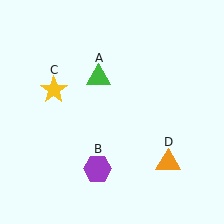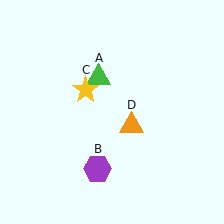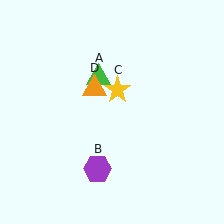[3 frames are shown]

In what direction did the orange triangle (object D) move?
The orange triangle (object D) moved up and to the left.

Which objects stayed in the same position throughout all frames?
Green triangle (object A) and purple hexagon (object B) remained stationary.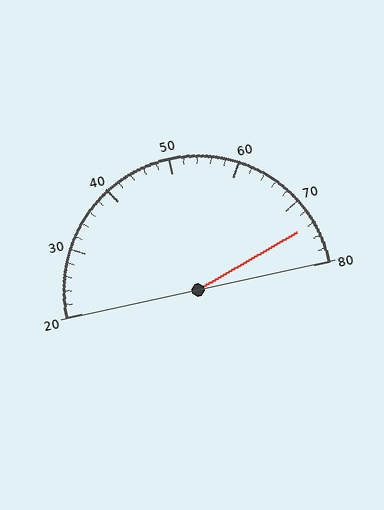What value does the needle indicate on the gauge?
The needle indicates approximately 74.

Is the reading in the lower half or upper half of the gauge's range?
The reading is in the upper half of the range (20 to 80).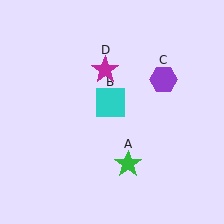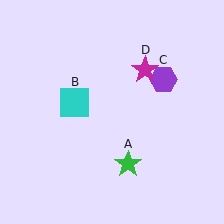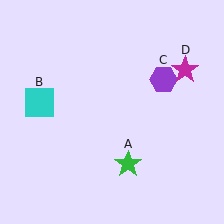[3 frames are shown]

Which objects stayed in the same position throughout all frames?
Green star (object A) and purple hexagon (object C) remained stationary.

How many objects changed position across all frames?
2 objects changed position: cyan square (object B), magenta star (object D).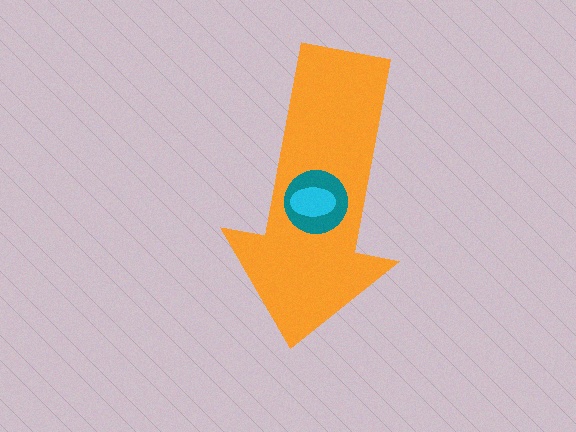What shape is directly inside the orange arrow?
The teal circle.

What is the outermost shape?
The orange arrow.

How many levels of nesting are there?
3.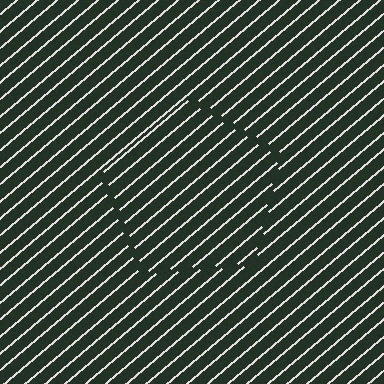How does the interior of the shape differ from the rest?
The interior of the shape contains the same grating, shifted by half a period — the contour is defined by the phase discontinuity where line-ends from the inner and outer gratings abut.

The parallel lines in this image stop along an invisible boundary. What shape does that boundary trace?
An illusory pentagon. The interior of the shape contains the same grating, shifted by half a period — the contour is defined by the phase discontinuity where line-ends from the inner and outer gratings abut.